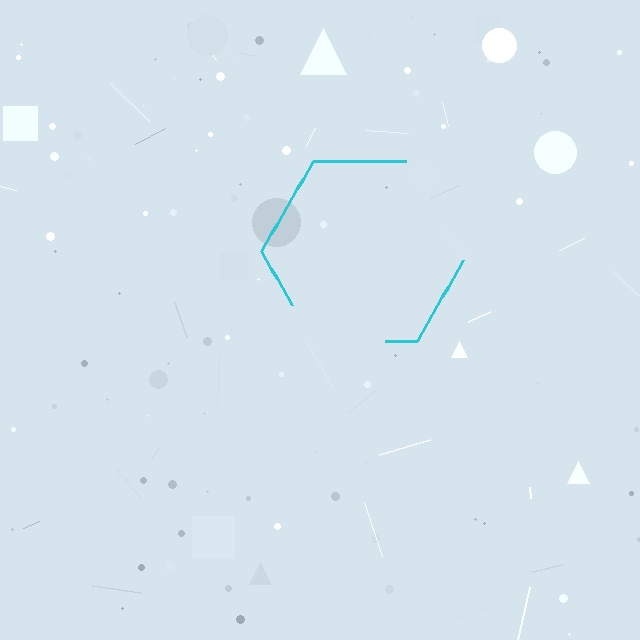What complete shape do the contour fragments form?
The contour fragments form a hexagon.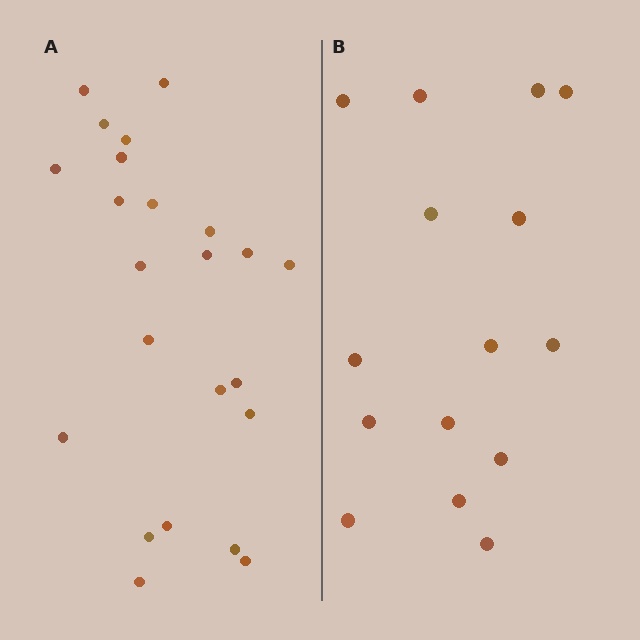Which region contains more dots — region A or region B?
Region A (the left region) has more dots.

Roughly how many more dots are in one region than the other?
Region A has roughly 8 or so more dots than region B.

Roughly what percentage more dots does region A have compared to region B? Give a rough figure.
About 55% more.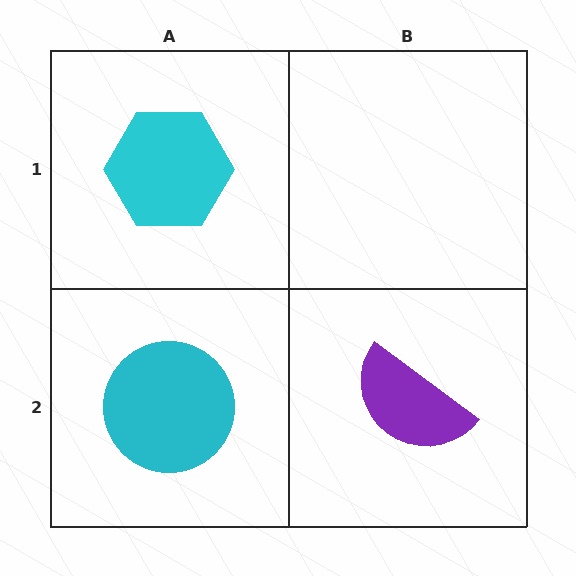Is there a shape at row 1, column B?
No, that cell is empty.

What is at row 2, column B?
A purple semicircle.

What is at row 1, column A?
A cyan hexagon.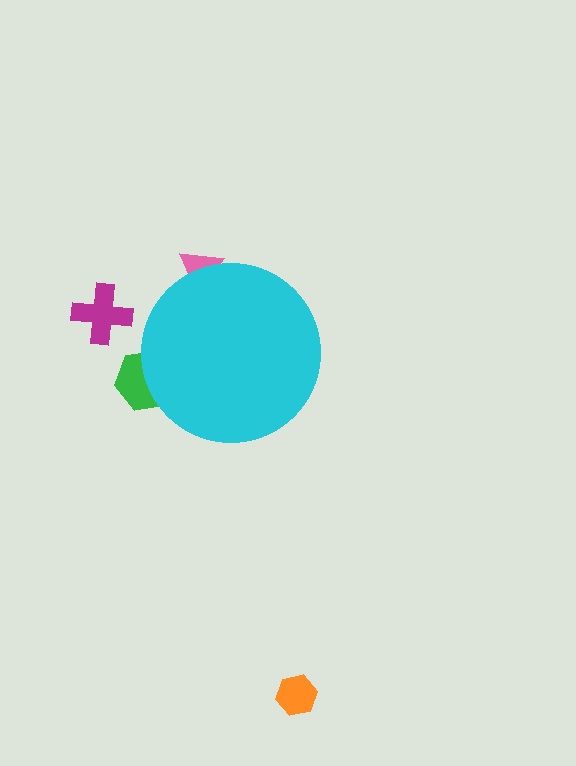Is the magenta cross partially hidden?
No, the magenta cross is fully visible.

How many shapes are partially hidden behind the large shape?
2 shapes are partially hidden.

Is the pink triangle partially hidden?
Yes, the pink triangle is partially hidden behind the cyan circle.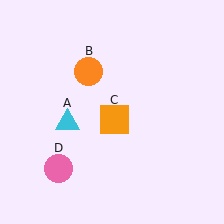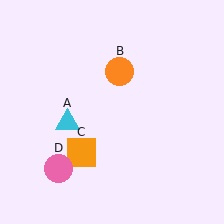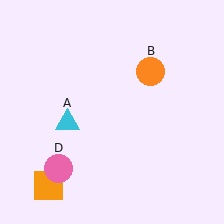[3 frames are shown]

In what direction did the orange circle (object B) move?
The orange circle (object B) moved right.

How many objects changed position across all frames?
2 objects changed position: orange circle (object B), orange square (object C).